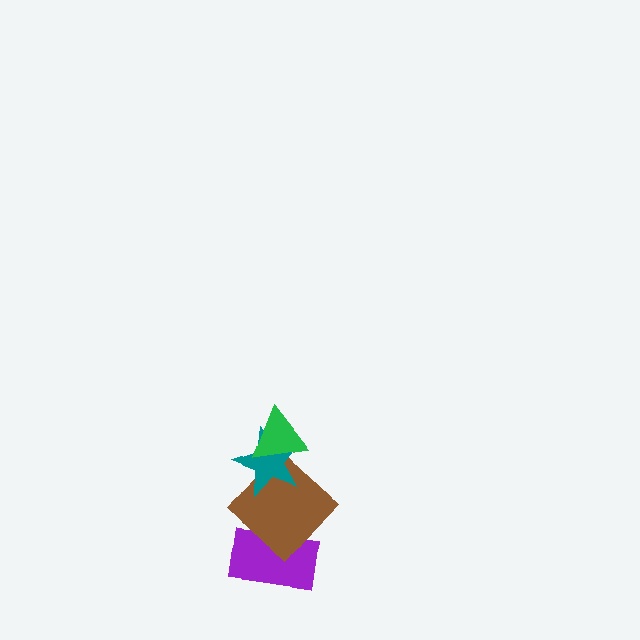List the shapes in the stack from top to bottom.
From top to bottom: the green triangle, the teal star, the brown diamond, the purple rectangle.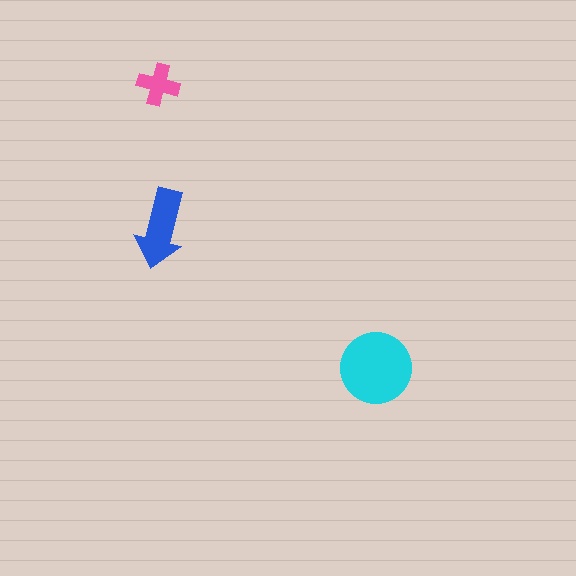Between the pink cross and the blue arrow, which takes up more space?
The blue arrow.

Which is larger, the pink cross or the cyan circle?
The cyan circle.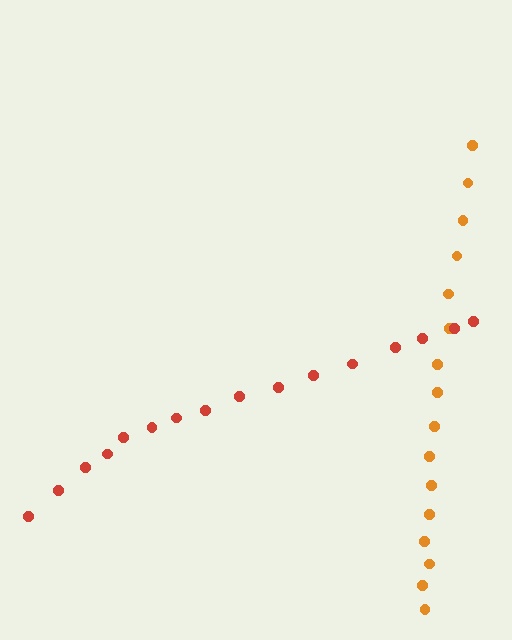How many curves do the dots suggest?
There are 2 distinct paths.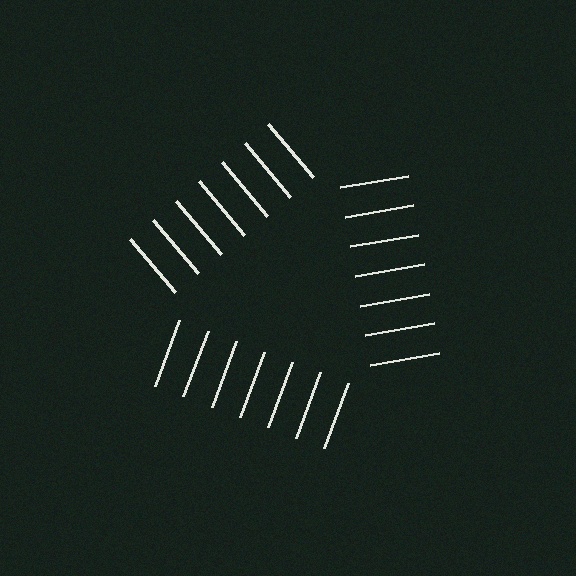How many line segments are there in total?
21 — 7 along each of the 3 edges.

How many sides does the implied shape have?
3 sides — the line-ends trace a triangle.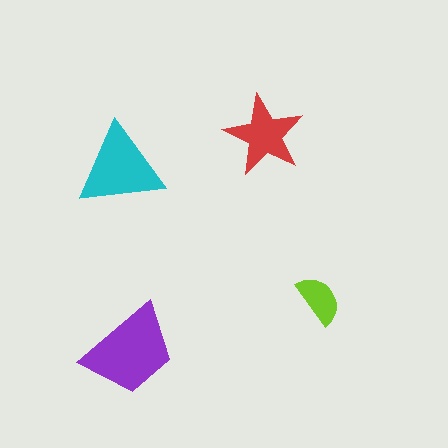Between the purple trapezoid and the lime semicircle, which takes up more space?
The purple trapezoid.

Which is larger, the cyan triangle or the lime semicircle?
The cyan triangle.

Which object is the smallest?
The lime semicircle.